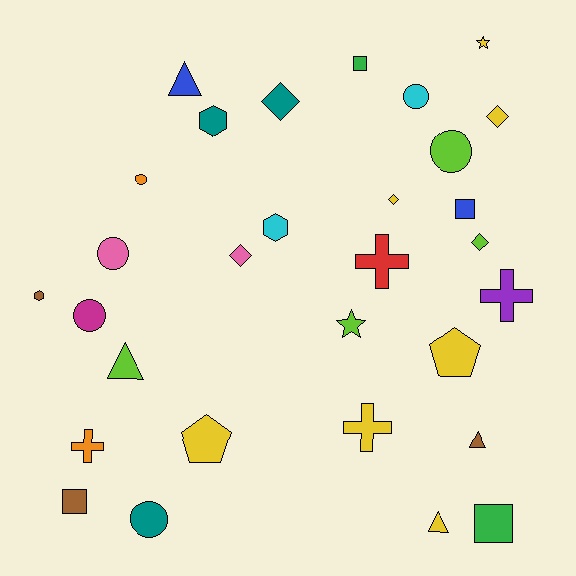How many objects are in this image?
There are 30 objects.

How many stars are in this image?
There are 2 stars.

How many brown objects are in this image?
There are 3 brown objects.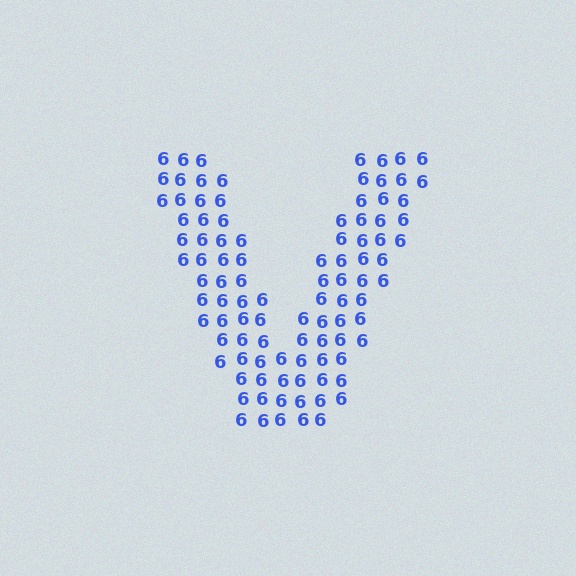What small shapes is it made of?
It is made of small digit 6's.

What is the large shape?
The large shape is the letter V.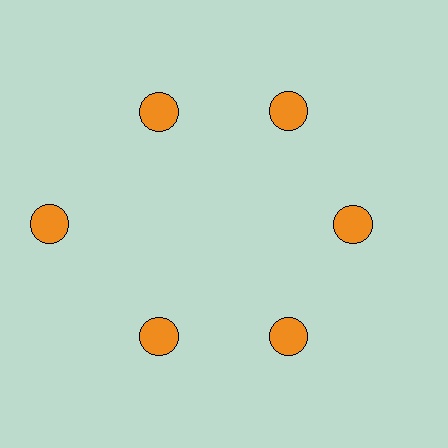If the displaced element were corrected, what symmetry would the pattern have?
It would have 6-fold rotational symmetry — the pattern would map onto itself every 60 degrees.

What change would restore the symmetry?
The symmetry would be restored by moving it inward, back onto the ring so that all 6 circles sit at equal angles and equal distance from the center.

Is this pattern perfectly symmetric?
No. The 6 orange circles are arranged in a ring, but one element near the 9 o'clock position is pushed outward from the center, breaking the 6-fold rotational symmetry.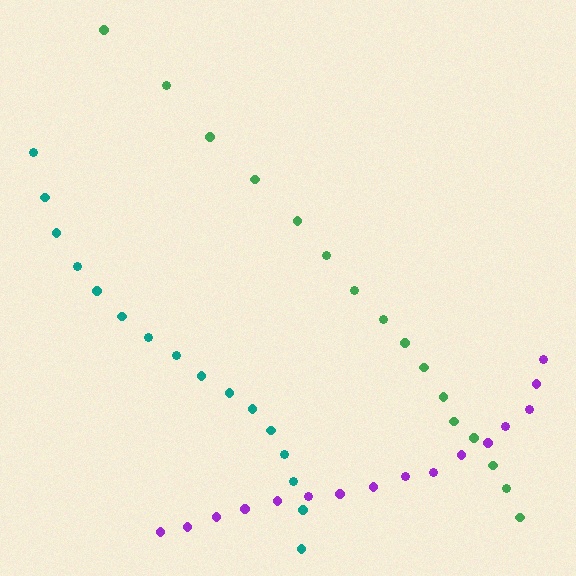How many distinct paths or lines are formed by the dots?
There are 3 distinct paths.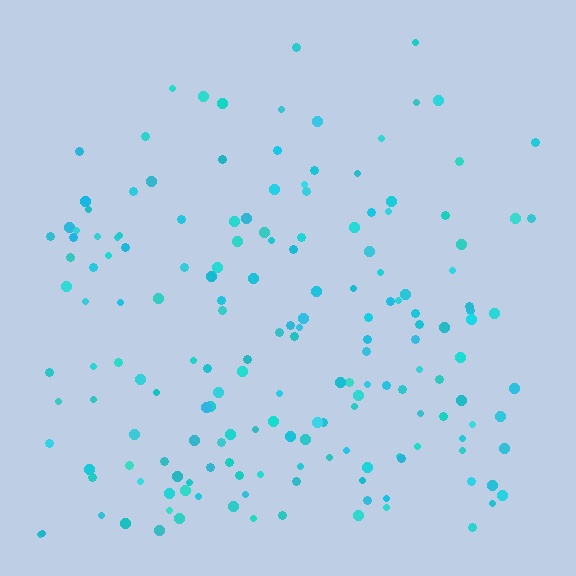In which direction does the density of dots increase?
From top to bottom, with the bottom side densest.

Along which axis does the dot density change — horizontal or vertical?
Vertical.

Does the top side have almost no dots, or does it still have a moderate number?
Still a moderate number, just noticeably fewer than the bottom.